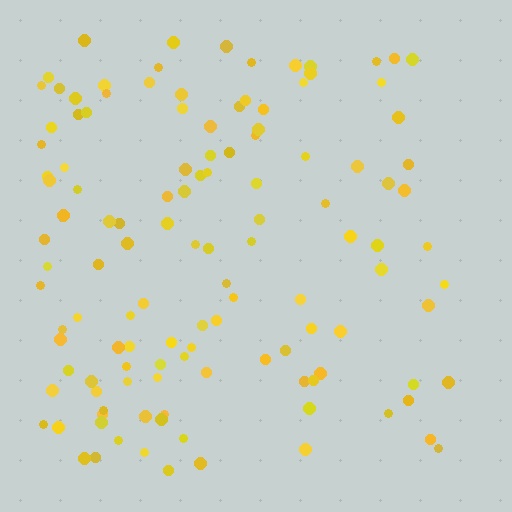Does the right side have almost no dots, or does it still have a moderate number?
Still a moderate number, just noticeably fewer than the left.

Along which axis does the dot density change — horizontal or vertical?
Horizontal.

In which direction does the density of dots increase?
From right to left, with the left side densest.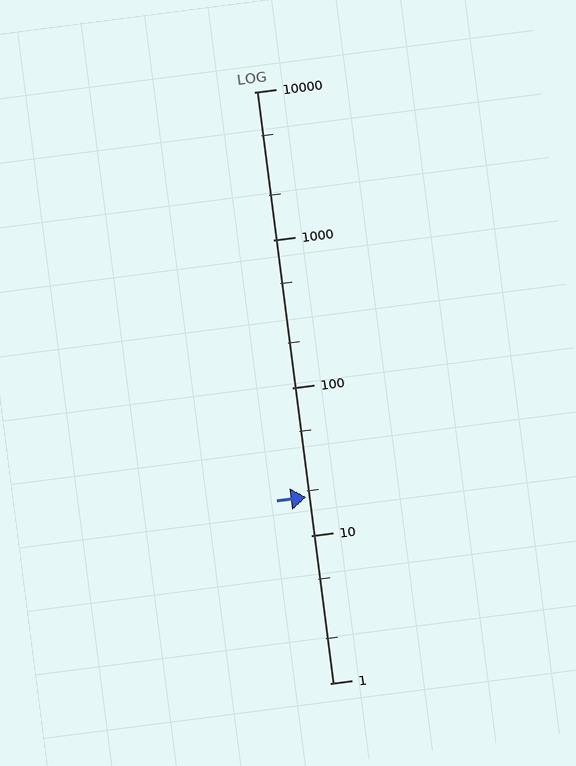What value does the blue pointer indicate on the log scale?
The pointer indicates approximately 18.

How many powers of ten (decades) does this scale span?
The scale spans 4 decades, from 1 to 10000.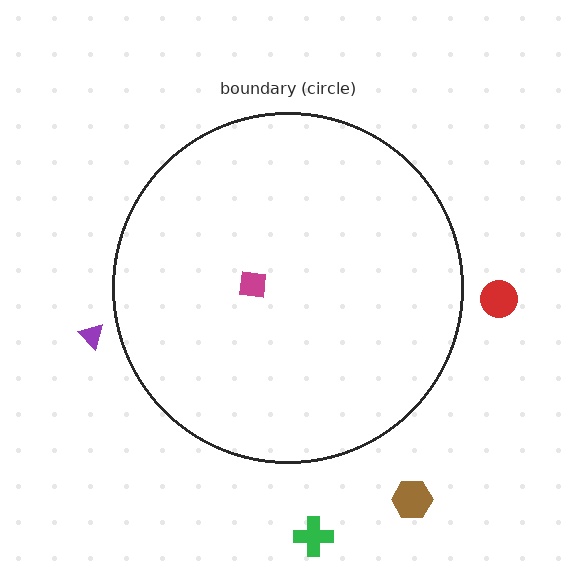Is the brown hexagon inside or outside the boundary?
Outside.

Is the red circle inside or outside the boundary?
Outside.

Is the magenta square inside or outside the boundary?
Inside.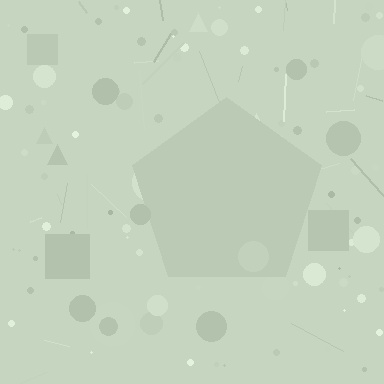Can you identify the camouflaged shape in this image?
The camouflaged shape is a pentagon.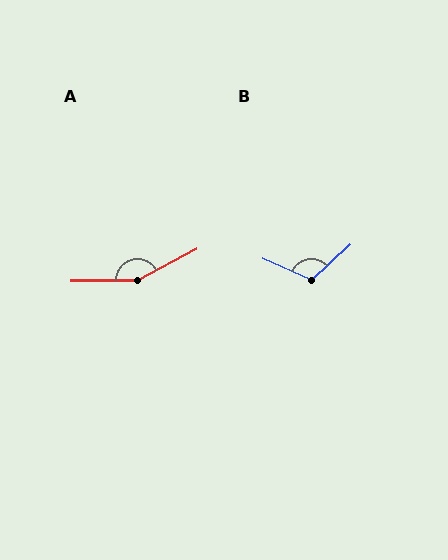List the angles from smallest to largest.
B (113°), A (153°).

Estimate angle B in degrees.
Approximately 113 degrees.